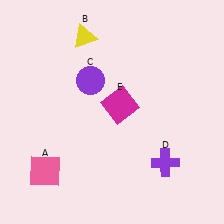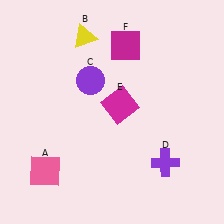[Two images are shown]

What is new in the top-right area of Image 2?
A magenta square (F) was added in the top-right area of Image 2.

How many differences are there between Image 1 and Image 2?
There is 1 difference between the two images.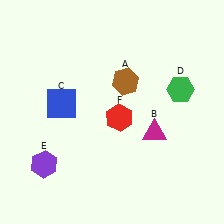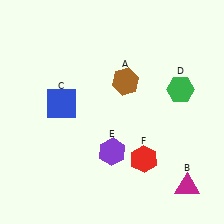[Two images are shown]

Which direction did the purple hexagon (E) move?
The purple hexagon (E) moved right.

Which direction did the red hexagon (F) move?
The red hexagon (F) moved down.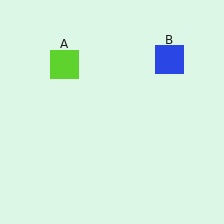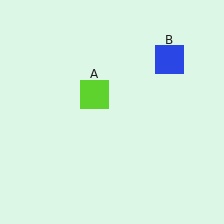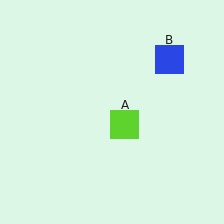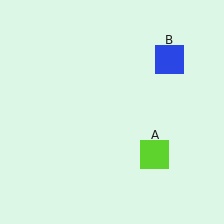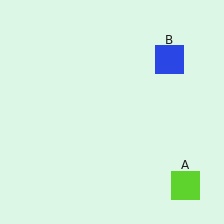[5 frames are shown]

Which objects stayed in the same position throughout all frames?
Blue square (object B) remained stationary.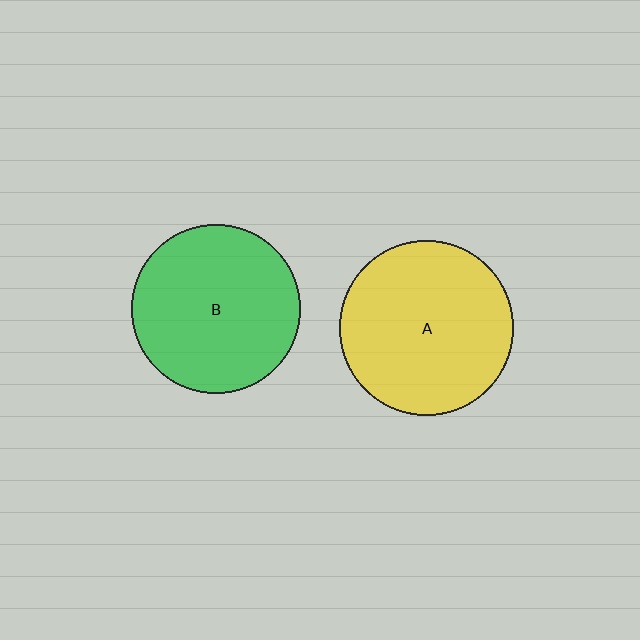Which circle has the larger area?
Circle A (yellow).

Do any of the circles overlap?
No, none of the circles overlap.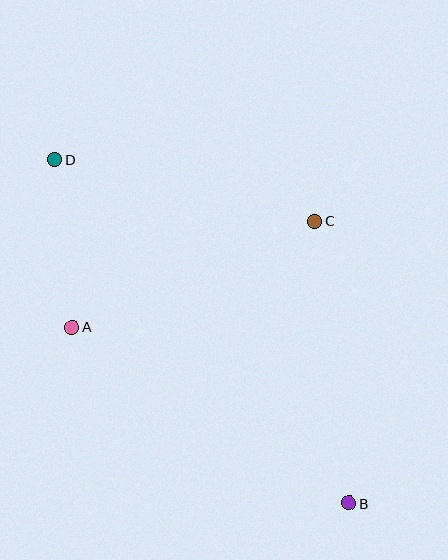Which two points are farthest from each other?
Points B and D are farthest from each other.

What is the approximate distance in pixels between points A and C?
The distance between A and C is approximately 265 pixels.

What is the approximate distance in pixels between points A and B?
The distance between A and B is approximately 328 pixels.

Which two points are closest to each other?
Points A and D are closest to each other.